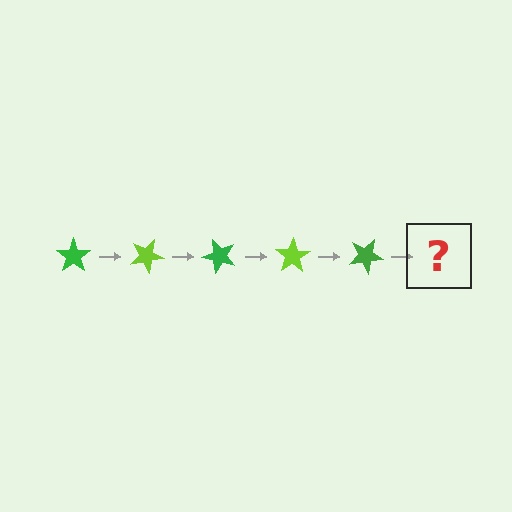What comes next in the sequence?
The next element should be a lime star, rotated 125 degrees from the start.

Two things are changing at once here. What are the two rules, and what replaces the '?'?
The two rules are that it rotates 25 degrees each step and the color cycles through green and lime. The '?' should be a lime star, rotated 125 degrees from the start.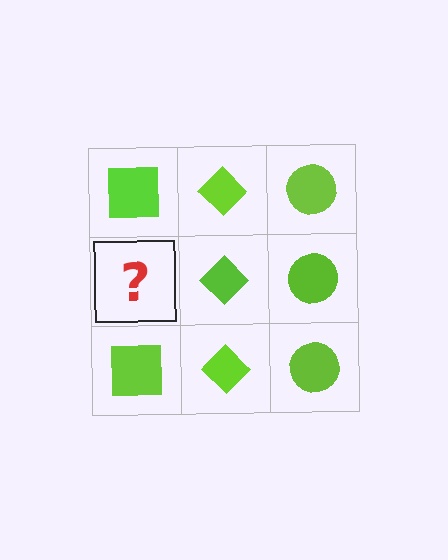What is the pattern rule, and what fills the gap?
The rule is that each column has a consistent shape. The gap should be filled with a lime square.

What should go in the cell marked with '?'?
The missing cell should contain a lime square.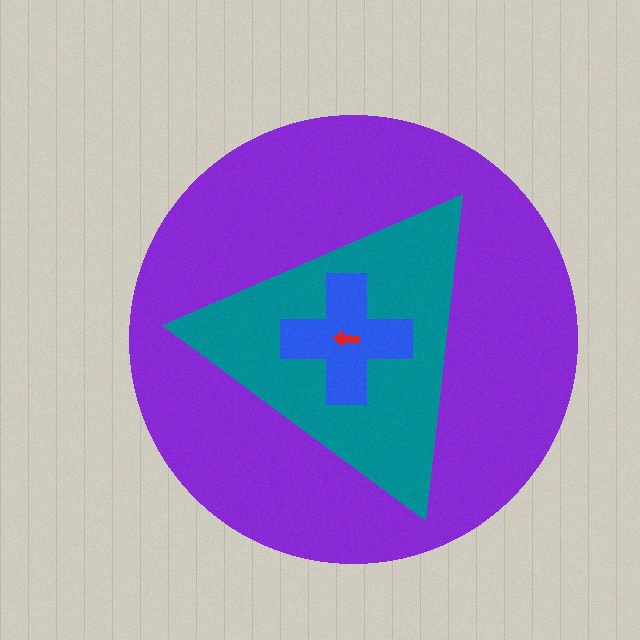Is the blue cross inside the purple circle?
Yes.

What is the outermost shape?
The purple circle.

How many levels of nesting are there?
4.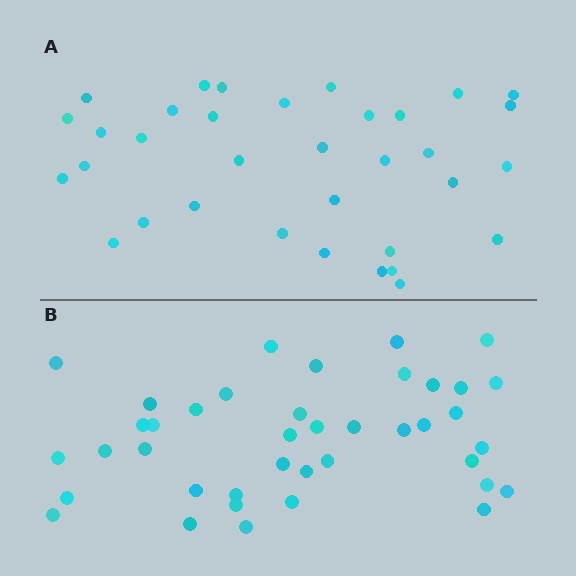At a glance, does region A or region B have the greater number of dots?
Region B (the bottom region) has more dots.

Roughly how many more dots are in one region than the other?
Region B has about 6 more dots than region A.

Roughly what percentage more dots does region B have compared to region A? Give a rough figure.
About 20% more.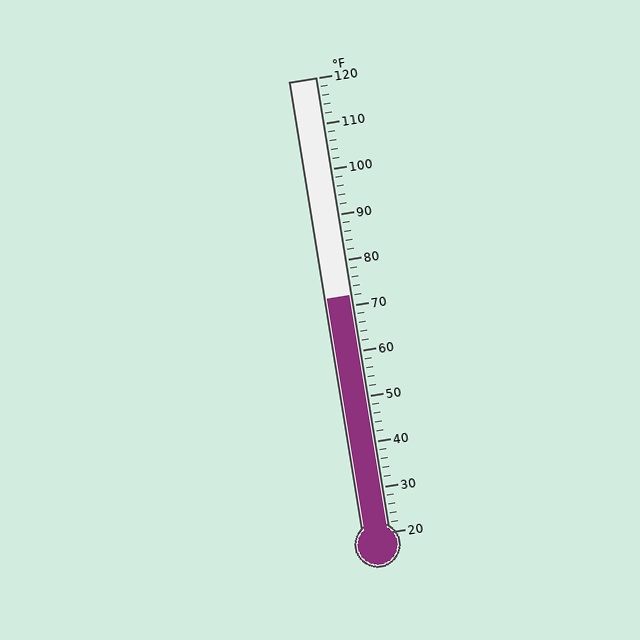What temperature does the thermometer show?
The thermometer shows approximately 72°F.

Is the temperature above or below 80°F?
The temperature is below 80°F.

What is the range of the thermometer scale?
The thermometer scale ranges from 20°F to 120°F.